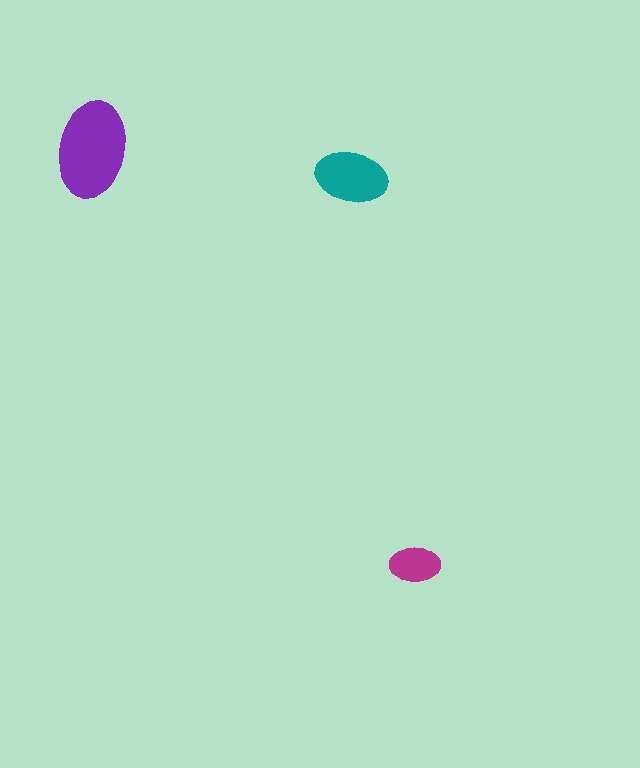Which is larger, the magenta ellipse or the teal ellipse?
The teal one.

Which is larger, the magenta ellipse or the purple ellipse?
The purple one.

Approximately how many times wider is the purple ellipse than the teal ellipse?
About 1.5 times wider.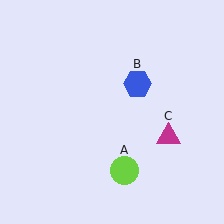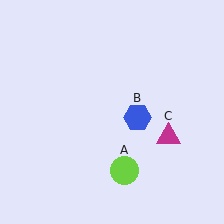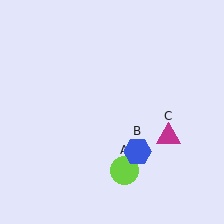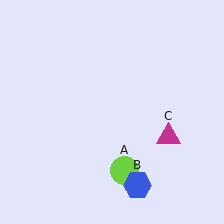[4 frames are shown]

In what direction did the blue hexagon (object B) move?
The blue hexagon (object B) moved down.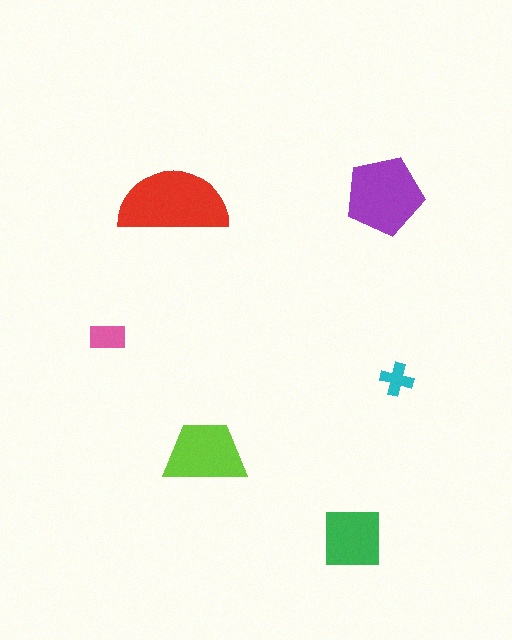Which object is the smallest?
The cyan cross.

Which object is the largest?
The red semicircle.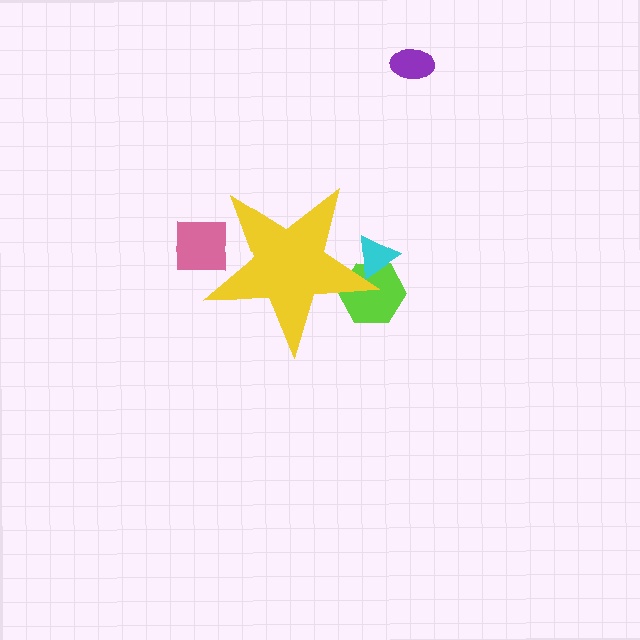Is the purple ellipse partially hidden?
No, the purple ellipse is fully visible.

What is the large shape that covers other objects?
A yellow star.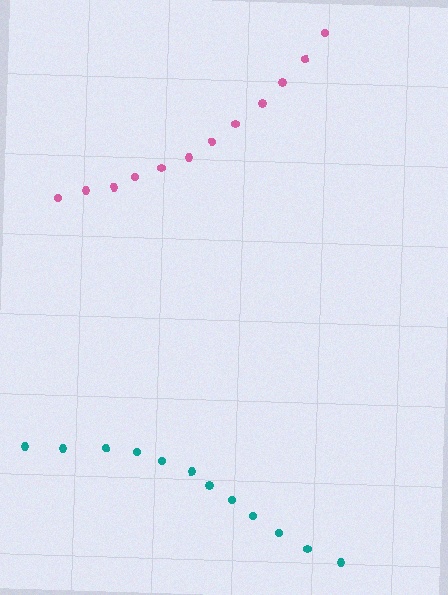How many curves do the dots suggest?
There are 2 distinct paths.